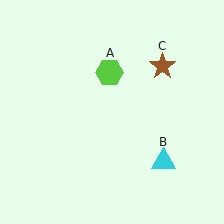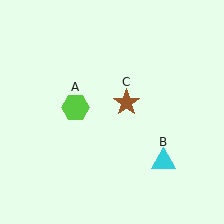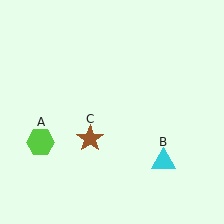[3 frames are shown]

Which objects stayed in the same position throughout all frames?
Cyan triangle (object B) remained stationary.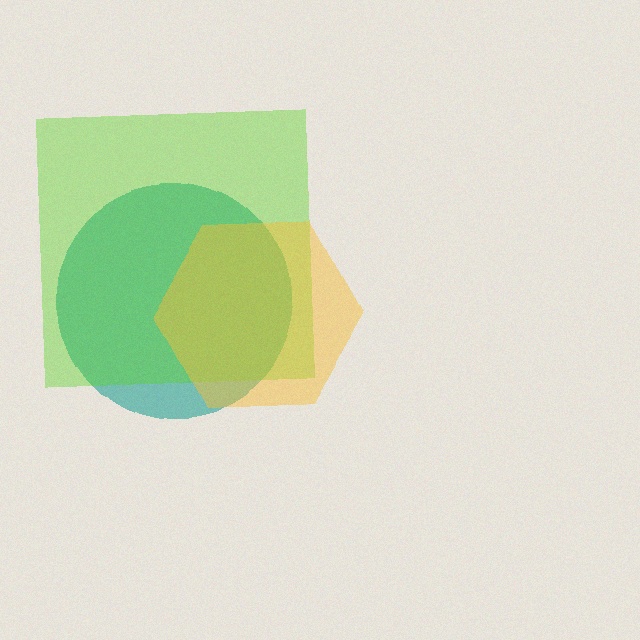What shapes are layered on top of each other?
The layered shapes are: a teal circle, a lime square, a yellow hexagon.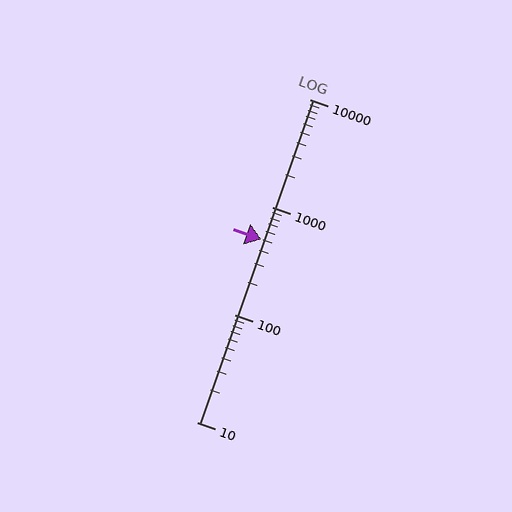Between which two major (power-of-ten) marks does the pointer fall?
The pointer is between 100 and 1000.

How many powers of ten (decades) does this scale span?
The scale spans 3 decades, from 10 to 10000.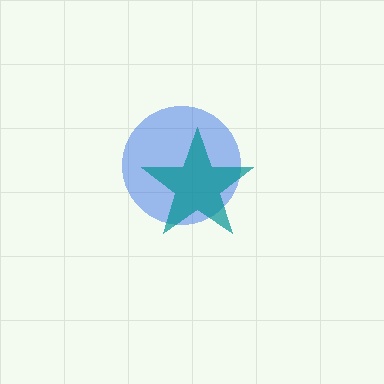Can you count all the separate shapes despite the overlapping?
Yes, there are 2 separate shapes.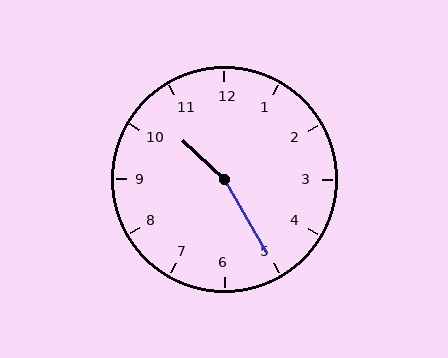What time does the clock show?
10:25.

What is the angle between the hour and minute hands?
Approximately 162 degrees.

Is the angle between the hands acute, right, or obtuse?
It is obtuse.